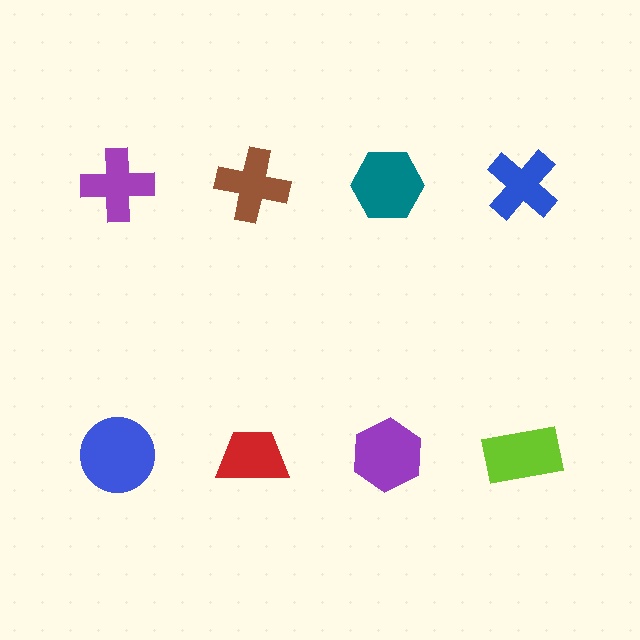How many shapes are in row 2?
4 shapes.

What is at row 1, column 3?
A teal hexagon.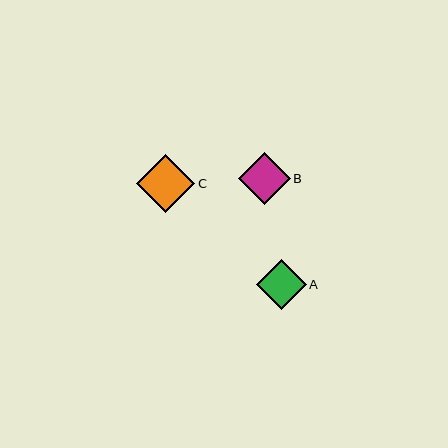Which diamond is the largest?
Diamond C is the largest with a size of approximately 58 pixels.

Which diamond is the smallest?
Diamond A is the smallest with a size of approximately 50 pixels.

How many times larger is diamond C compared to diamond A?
Diamond C is approximately 1.2 times the size of diamond A.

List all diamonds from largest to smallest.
From largest to smallest: C, B, A.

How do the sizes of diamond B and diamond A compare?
Diamond B and diamond A are approximately the same size.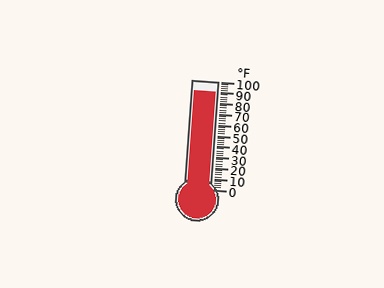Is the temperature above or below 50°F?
The temperature is above 50°F.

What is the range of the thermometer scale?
The thermometer scale ranges from 0°F to 100°F.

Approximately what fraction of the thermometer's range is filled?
The thermometer is filled to approximately 90% of its range.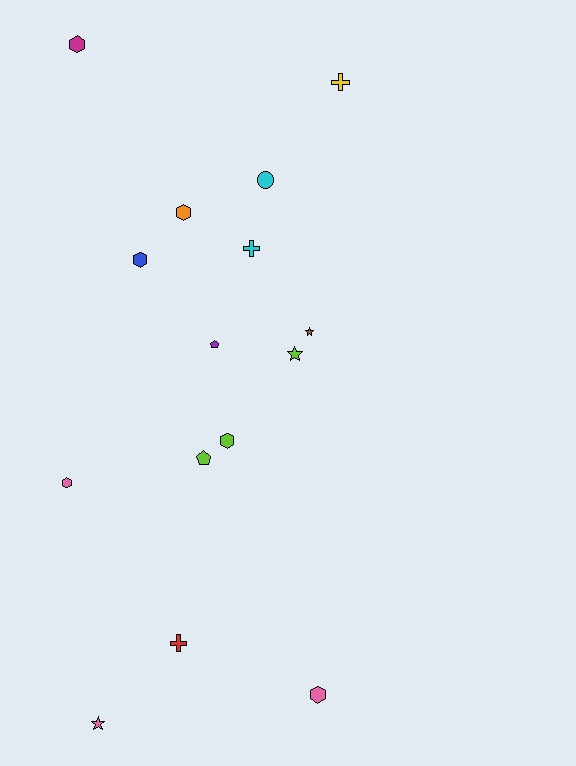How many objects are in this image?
There are 15 objects.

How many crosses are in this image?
There are 3 crosses.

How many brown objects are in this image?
There is 1 brown object.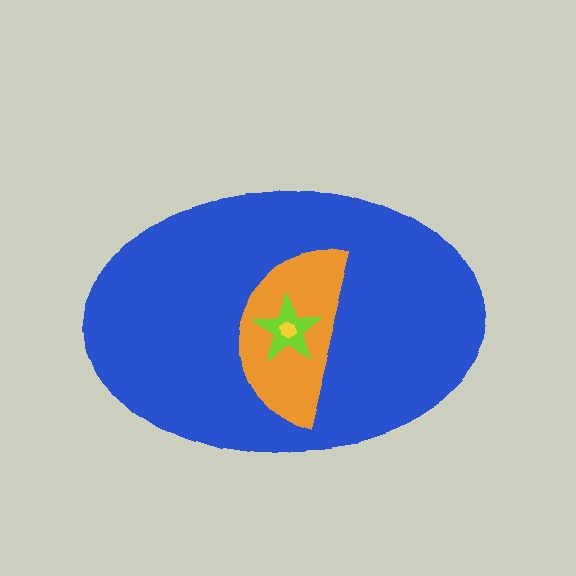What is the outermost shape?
The blue ellipse.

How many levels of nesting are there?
4.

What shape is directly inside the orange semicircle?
The lime star.